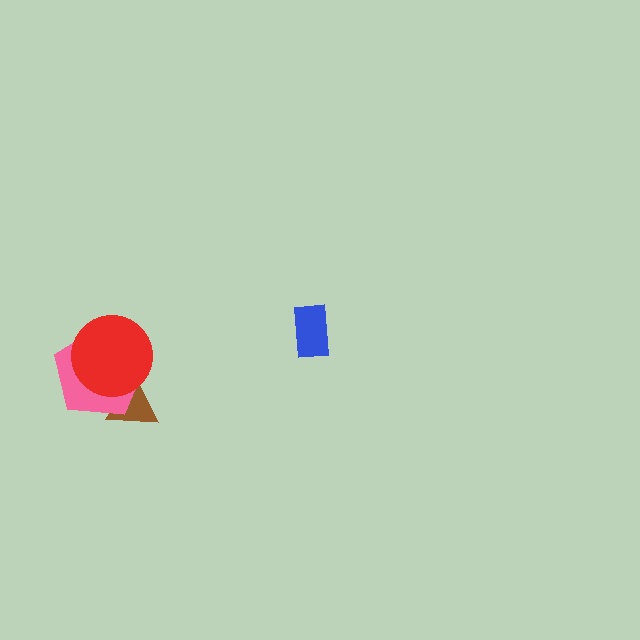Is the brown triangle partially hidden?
Yes, it is partially covered by another shape.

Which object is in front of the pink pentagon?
The red circle is in front of the pink pentagon.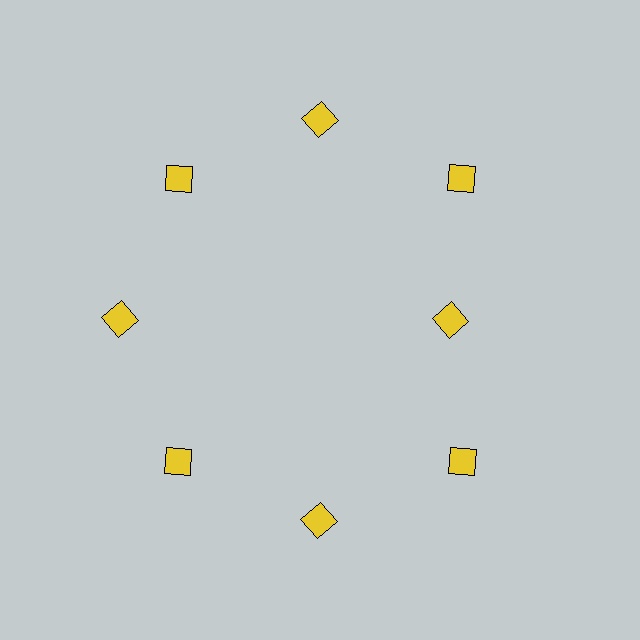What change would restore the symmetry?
The symmetry would be restored by moving it outward, back onto the ring so that all 8 squares sit at equal angles and equal distance from the center.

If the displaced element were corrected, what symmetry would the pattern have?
It would have 8-fold rotational symmetry — the pattern would map onto itself every 45 degrees.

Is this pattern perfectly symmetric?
No. The 8 yellow squares are arranged in a ring, but one element near the 3 o'clock position is pulled inward toward the center, breaking the 8-fold rotational symmetry.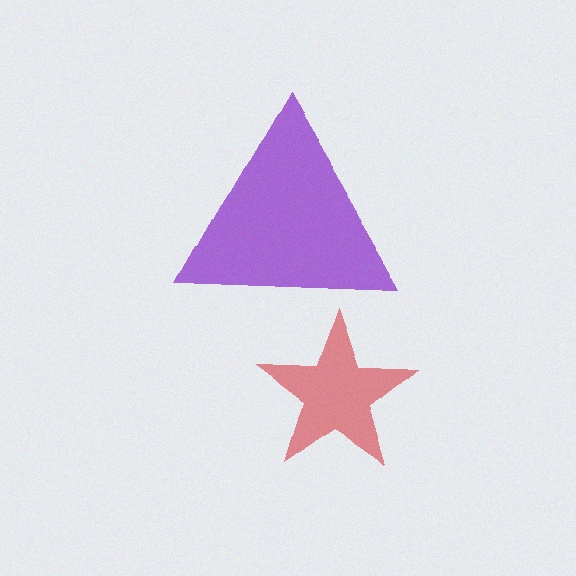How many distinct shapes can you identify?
There are 2 distinct shapes: a purple triangle, a red star.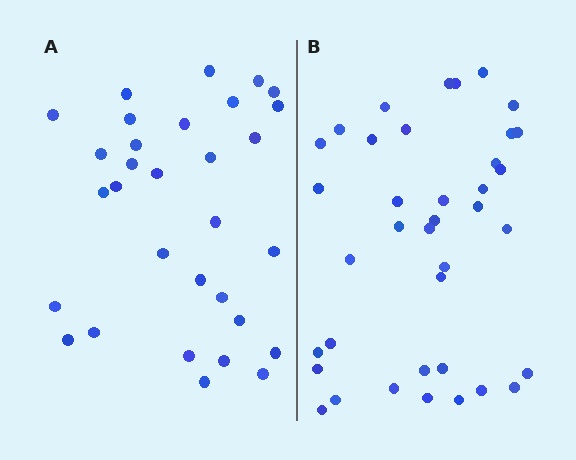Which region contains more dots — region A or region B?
Region B (the right region) has more dots.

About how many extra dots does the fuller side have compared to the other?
Region B has roughly 8 or so more dots than region A.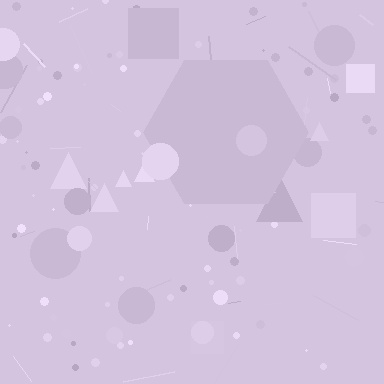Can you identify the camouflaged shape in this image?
The camouflaged shape is a hexagon.